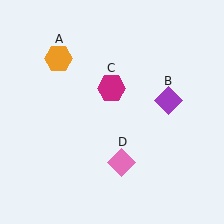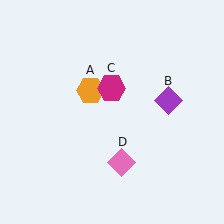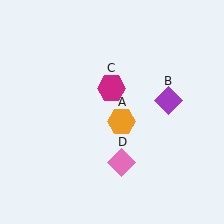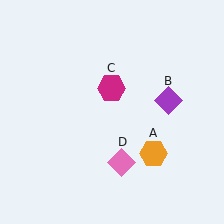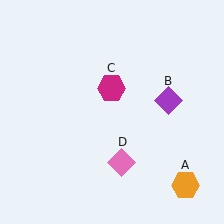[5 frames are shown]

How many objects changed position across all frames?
1 object changed position: orange hexagon (object A).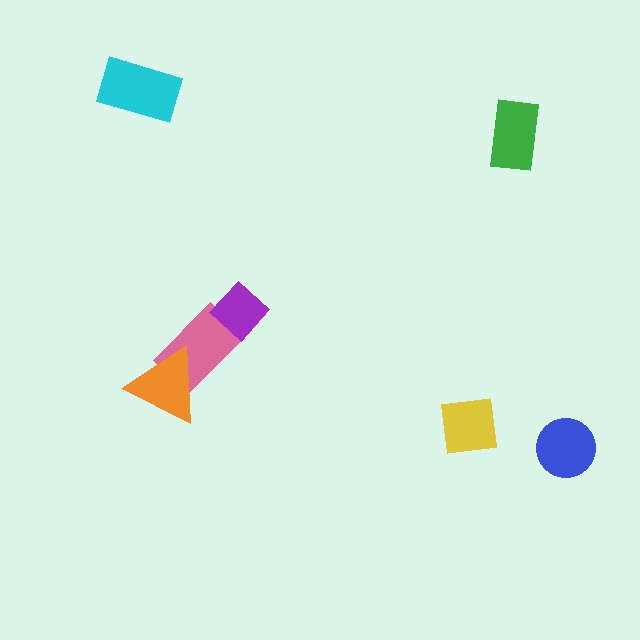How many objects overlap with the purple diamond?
1 object overlaps with the purple diamond.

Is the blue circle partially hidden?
No, no other shape covers it.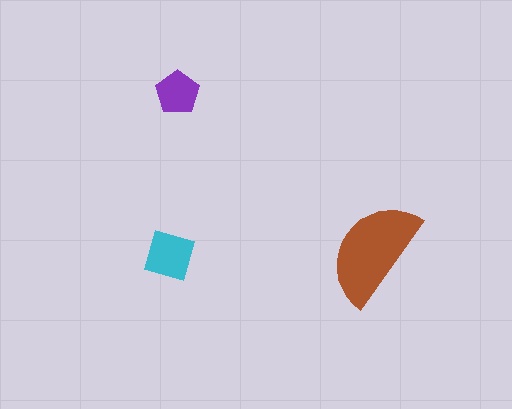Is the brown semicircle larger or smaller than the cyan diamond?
Larger.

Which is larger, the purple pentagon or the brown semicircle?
The brown semicircle.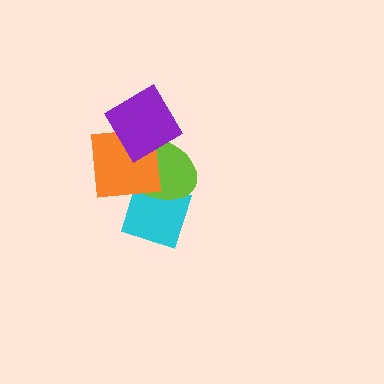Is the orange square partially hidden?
Yes, it is partially covered by another shape.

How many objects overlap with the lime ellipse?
3 objects overlap with the lime ellipse.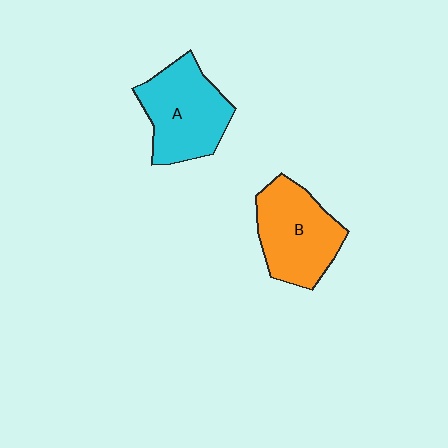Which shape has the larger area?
Shape A (cyan).